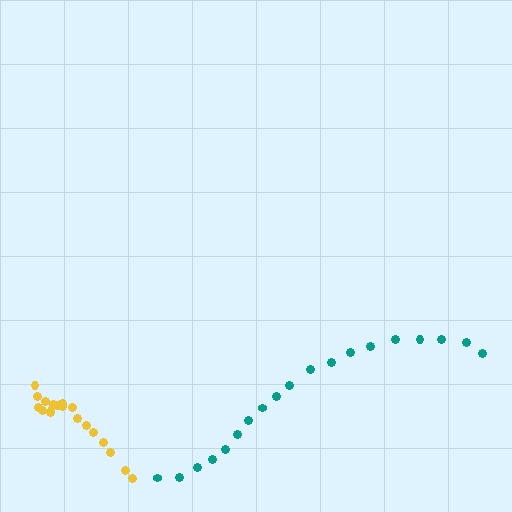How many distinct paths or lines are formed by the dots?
There are 2 distinct paths.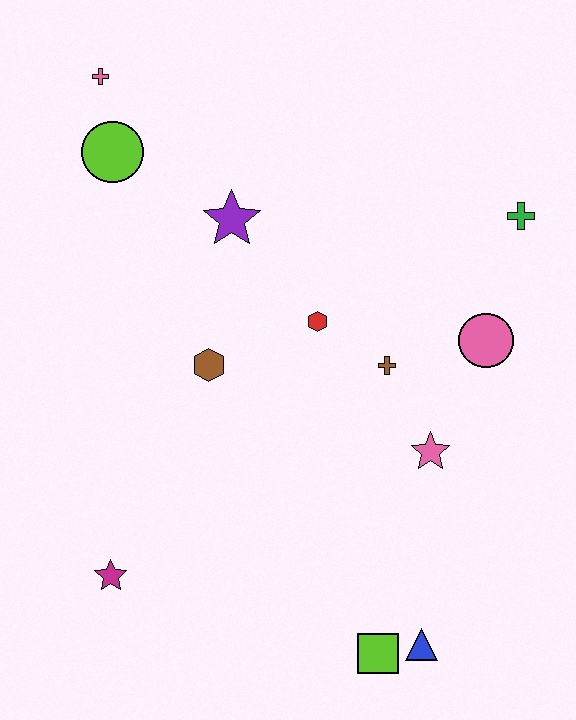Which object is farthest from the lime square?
The pink cross is farthest from the lime square.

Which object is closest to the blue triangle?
The lime square is closest to the blue triangle.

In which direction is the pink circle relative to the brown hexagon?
The pink circle is to the right of the brown hexagon.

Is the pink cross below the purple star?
No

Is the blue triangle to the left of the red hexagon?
No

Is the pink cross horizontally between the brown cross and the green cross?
No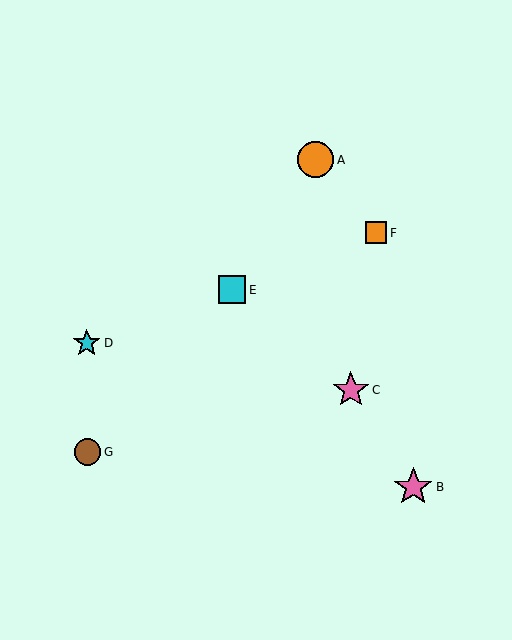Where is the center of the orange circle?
The center of the orange circle is at (316, 160).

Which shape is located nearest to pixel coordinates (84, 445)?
The brown circle (labeled G) at (88, 452) is nearest to that location.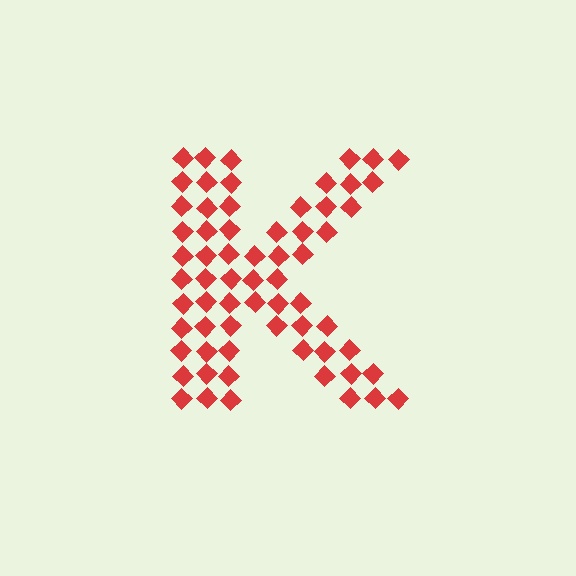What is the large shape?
The large shape is the letter K.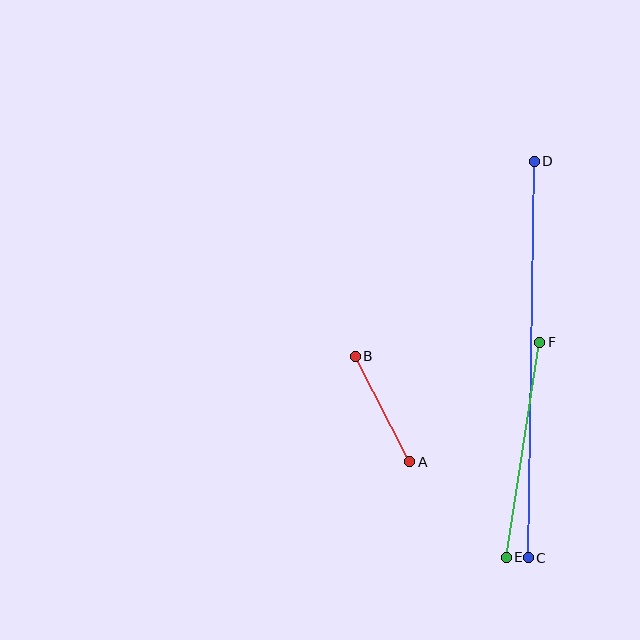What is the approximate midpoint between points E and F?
The midpoint is at approximately (523, 450) pixels.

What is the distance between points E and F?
The distance is approximately 218 pixels.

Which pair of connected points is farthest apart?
Points C and D are farthest apart.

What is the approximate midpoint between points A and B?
The midpoint is at approximately (382, 409) pixels.